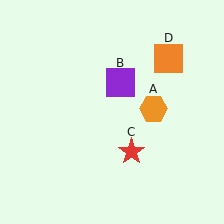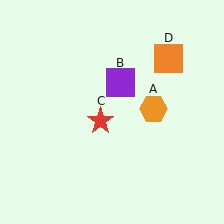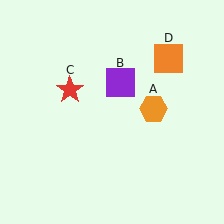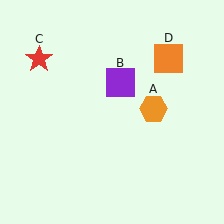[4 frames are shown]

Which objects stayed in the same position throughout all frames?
Orange hexagon (object A) and purple square (object B) and orange square (object D) remained stationary.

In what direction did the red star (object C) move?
The red star (object C) moved up and to the left.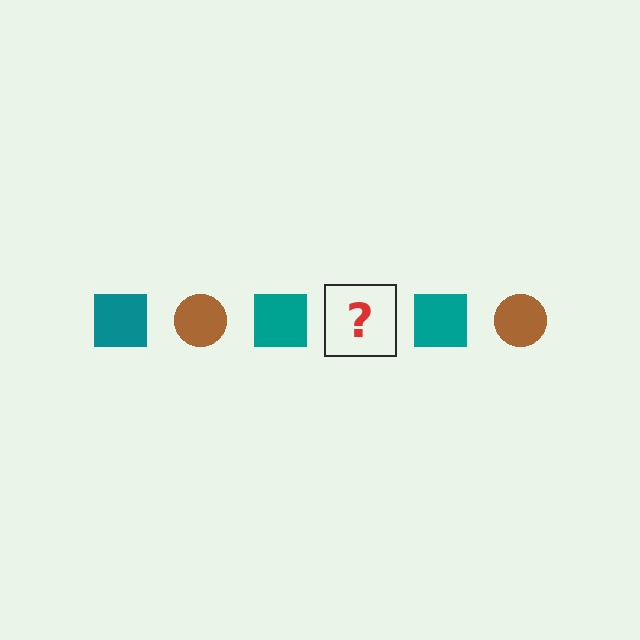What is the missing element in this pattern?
The missing element is a brown circle.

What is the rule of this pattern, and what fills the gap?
The rule is that the pattern alternates between teal square and brown circle. The gap should be filled with a brown circle.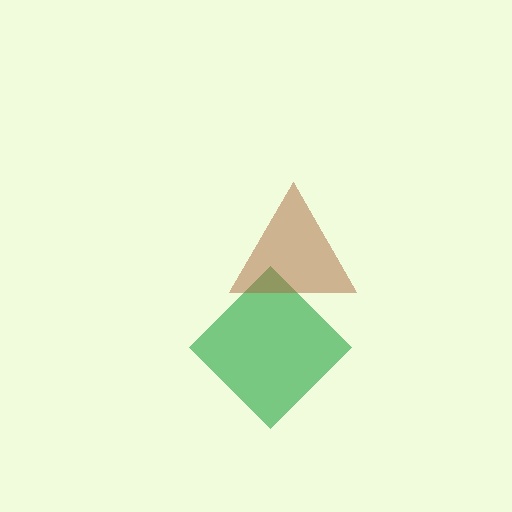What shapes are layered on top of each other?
The layered shapes are: a green diamond, a brown triangle.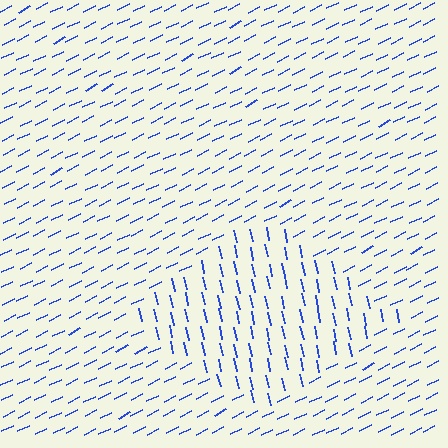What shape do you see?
I see a diamond.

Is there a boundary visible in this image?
Yes, there is a texture boundary formed by a change in line orientation.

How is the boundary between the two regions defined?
The boundary is defined purely by a change in line orientation (approximately 76 degrees difference). All lines are the same color and thickness.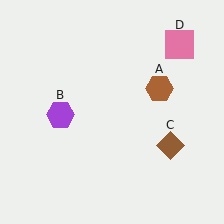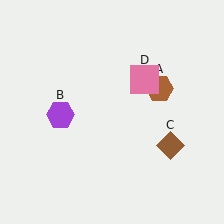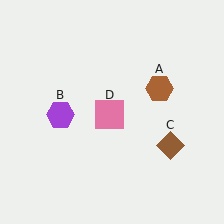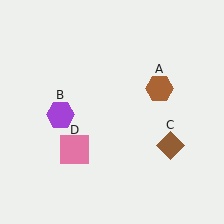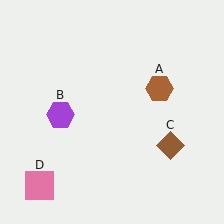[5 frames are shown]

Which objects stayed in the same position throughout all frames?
Brown hexagon (object A) and purple hexagon (object B) and brown diamond (object C) remained stationary.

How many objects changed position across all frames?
1 object changed position: pink square (object D).